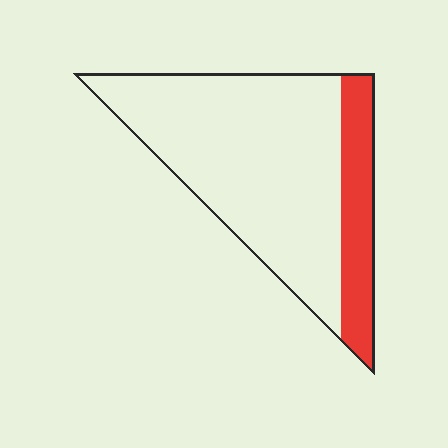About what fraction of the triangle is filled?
About one fifth (1/5).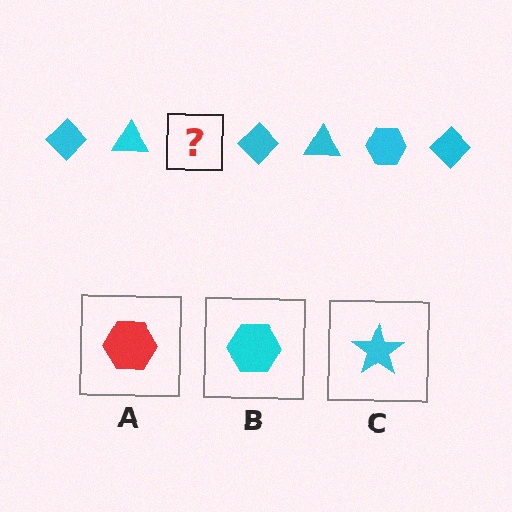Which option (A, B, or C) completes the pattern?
B.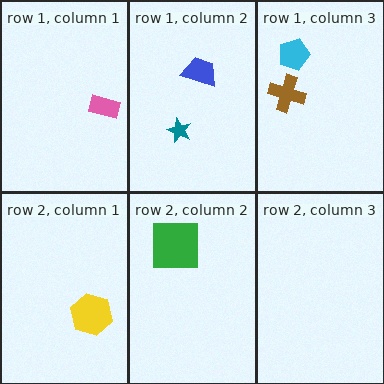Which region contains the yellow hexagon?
The row 2, column 1 region.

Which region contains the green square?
The row 2, column 2 region.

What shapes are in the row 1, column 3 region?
The brown cross, the cyan pentagon.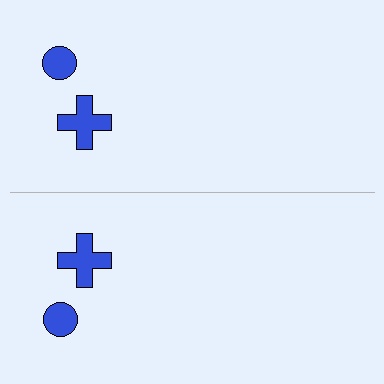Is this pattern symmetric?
Yes, this pattern has bilateral (reflection) symmetry.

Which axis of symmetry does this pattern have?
The pattern has a horizontal axis of symmetry running through the center of the image.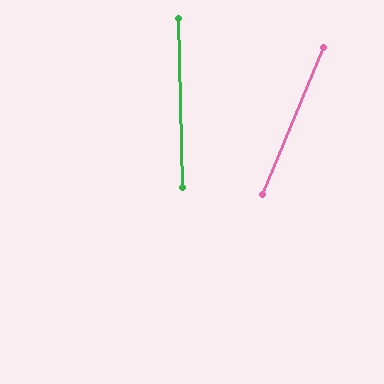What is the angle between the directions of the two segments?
Approximately 24 degrees.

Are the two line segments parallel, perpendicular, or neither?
Neither parallel nor perpendicular — they differ by about 24°.